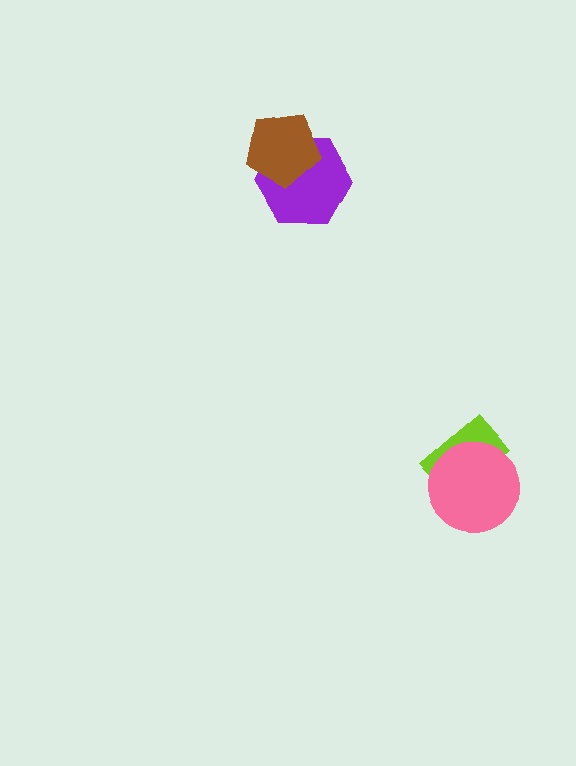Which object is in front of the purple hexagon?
The brown pentagon is in front of the purple hexagon.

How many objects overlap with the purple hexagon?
1 object overlaps with the purple hexagon.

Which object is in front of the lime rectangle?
The pink circle is in front of the lime rectangle.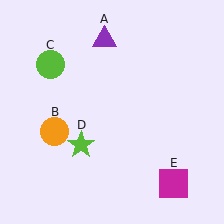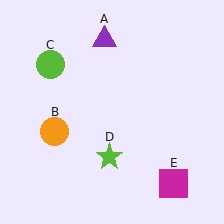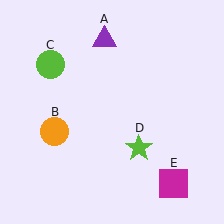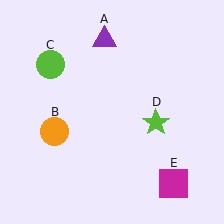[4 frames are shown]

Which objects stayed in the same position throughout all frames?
Purple triangle (object A) and orange circle (object B) and lime circle (object C) and magenta square (object E) remained stationary.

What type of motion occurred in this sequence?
The lime star (object D) rotated counterclockwise around the center of the scene.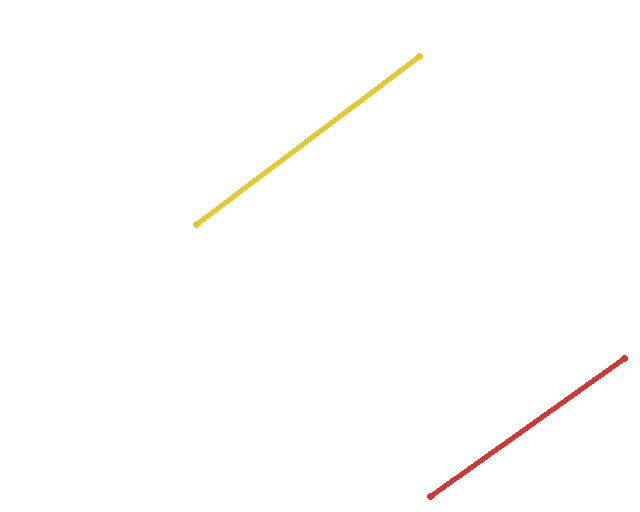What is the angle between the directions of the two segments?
Approximately 2 degrees.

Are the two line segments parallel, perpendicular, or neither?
Parallel — their directions differ by only 1.6°.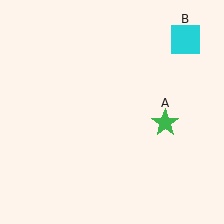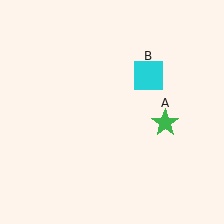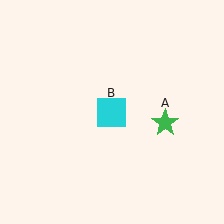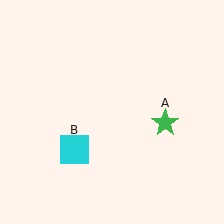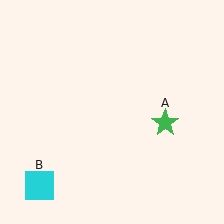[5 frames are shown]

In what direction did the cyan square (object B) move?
The cyan square (object B) moved down and to the left.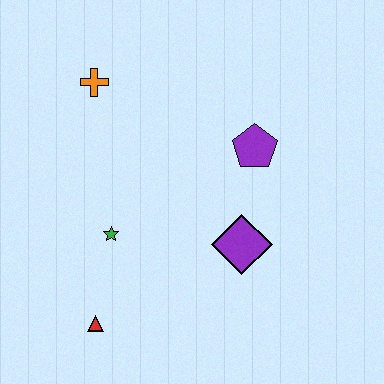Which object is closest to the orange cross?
The green star is closest to the orange cross.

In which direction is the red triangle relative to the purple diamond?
The red triangle is to the left of the purple diamond.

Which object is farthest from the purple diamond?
The orange cross is farthest from the purple diamond.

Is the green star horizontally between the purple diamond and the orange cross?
Yes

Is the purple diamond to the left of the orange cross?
No